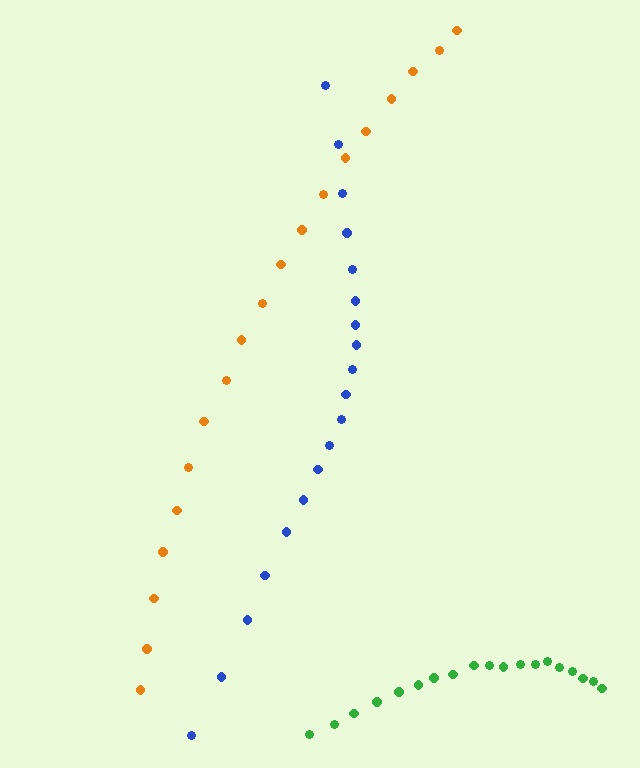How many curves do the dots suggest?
There are 3 distinct paths.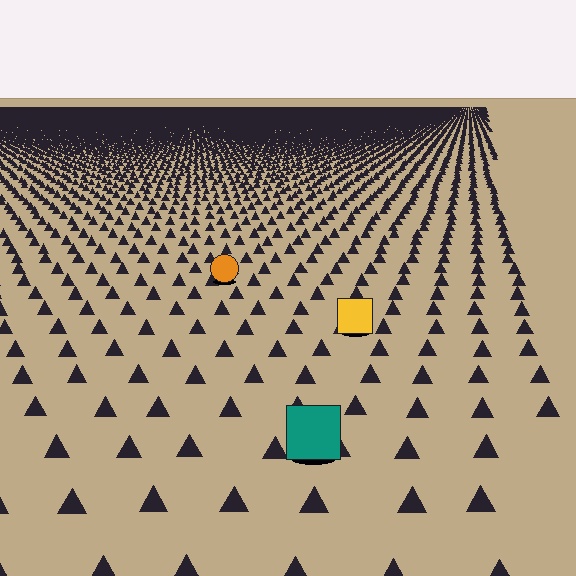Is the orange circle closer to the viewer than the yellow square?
No. The yellow square is closer — you can tell from the texture gradient: the ground texture is coarser near it.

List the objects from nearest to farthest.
From nearest to farthest: the teal square, the yellow square, the orange circle.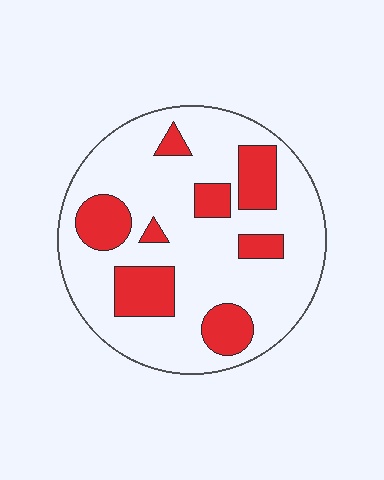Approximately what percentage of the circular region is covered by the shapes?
Approximately 25%.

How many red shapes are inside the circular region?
8.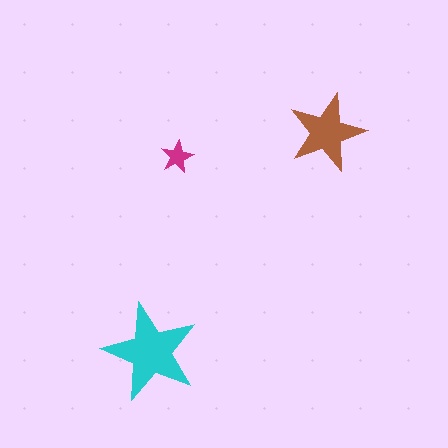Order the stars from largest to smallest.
the cyan one, the brown one, the magenta one.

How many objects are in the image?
There are 3 objects in the image.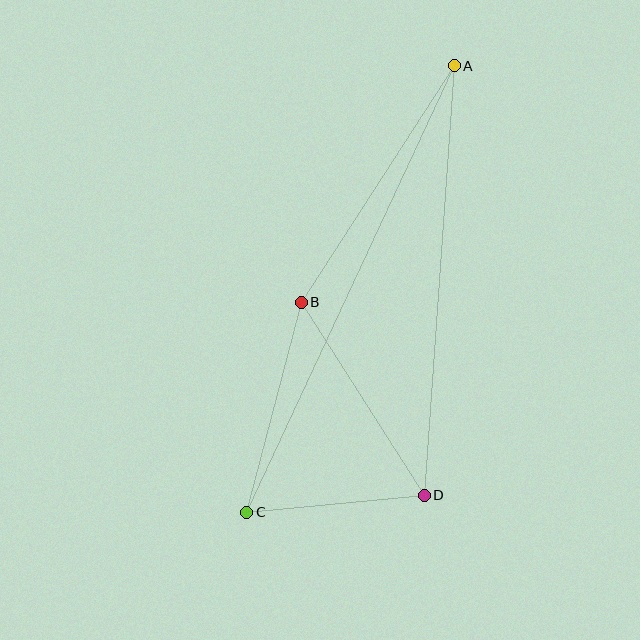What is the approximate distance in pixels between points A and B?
The distance between A and B is approximately 282 pixels.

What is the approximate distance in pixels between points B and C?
The distance between B and C is approximately 217 pixels.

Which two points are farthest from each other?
Points A and C are farthest from each other.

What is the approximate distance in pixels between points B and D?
The distance between B and D is approximately 229 pixels.